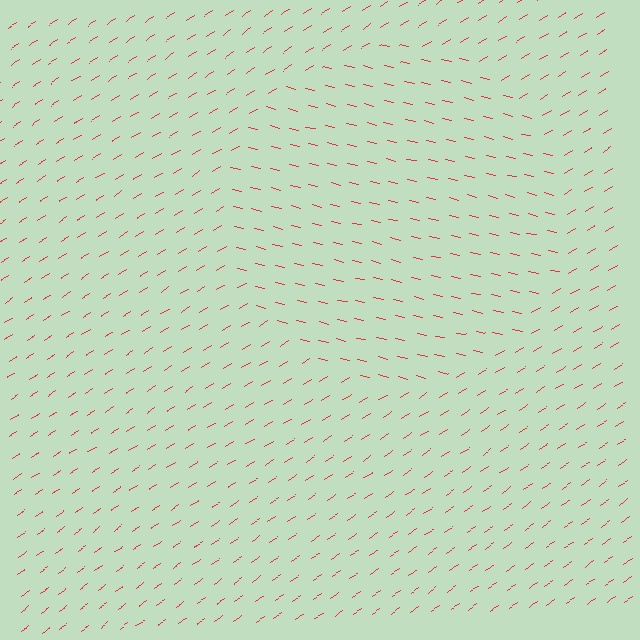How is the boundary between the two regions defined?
The boundary is defined purely by a change in line orientation (approximately 45 degrees difference). All lines are the same color and thickness.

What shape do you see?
I see a circle.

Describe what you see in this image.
The image is filled with small red line segments. A circle region in the image has lines oriented differently from the surrounding lines, creating a visible texture boundary.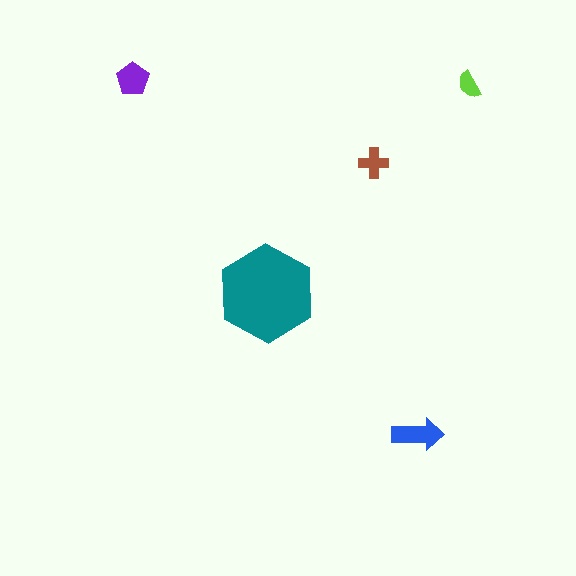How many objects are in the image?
There are 5 objects in the image.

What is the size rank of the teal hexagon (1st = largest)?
1st.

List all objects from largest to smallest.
The teal hexagon, the blue arrow, the purple pentagon, the brown cross, the lime semicircle.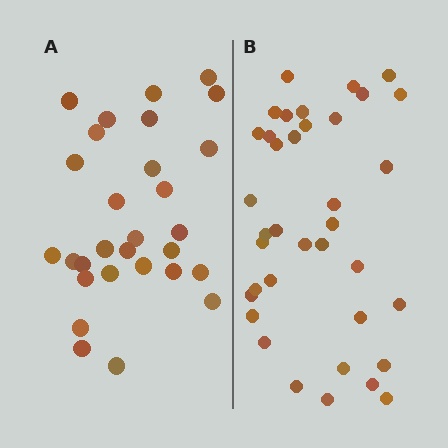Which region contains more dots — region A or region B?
Region B (the right region) has more dots.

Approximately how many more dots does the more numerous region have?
Region B has roughly 8 or so more dots than region A.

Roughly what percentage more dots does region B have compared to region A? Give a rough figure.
About 30% more.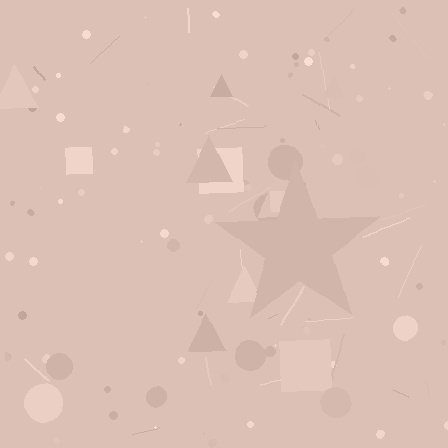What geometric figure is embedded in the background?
A star is embedded in the background.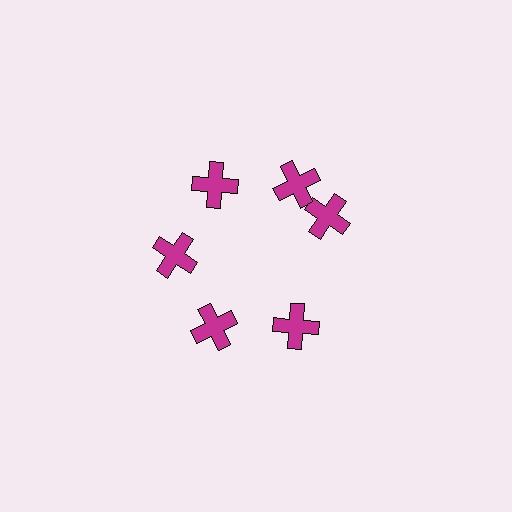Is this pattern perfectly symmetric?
No. The 6 magenta crosses are arranged in a ring, but one element near the 3 o'clock position is rotated out of alignment along the ring, breaking the 6-fold rotational symmetry.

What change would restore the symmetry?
The symmetry would be restored by rotating it back into even spacing with its neighbors so that all 6 crosses sit at equal angles and equal distance from the center.